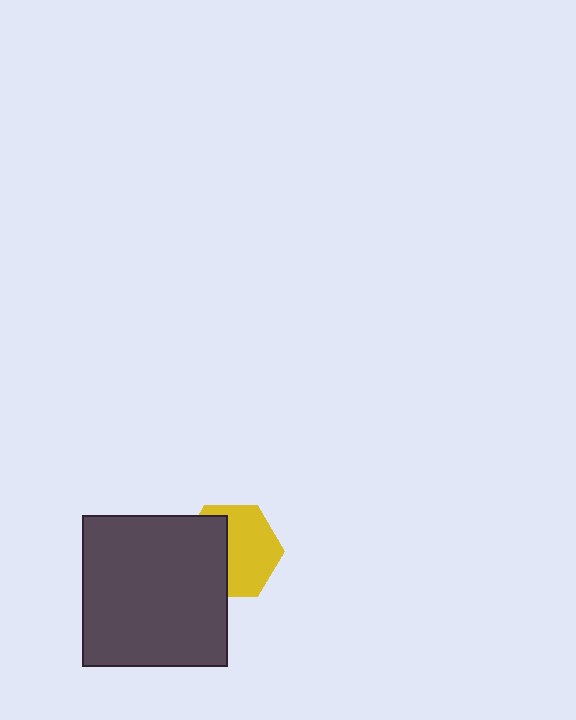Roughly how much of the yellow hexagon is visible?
About half of it is visible (roughly 58%).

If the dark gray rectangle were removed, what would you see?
You would see the complete yellow hexagon.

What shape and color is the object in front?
The object in front is a dark gray rectangle.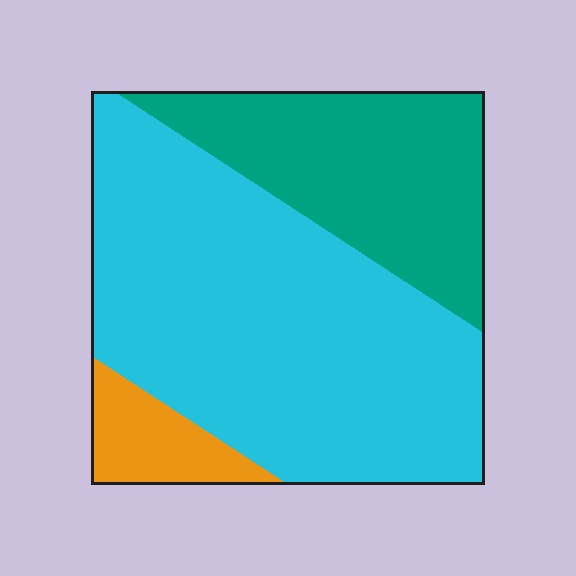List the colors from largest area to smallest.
From largest to smallest: cyan, teal, orange.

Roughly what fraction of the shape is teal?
Teal covers roughly 30% of the shape.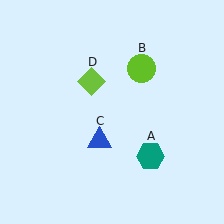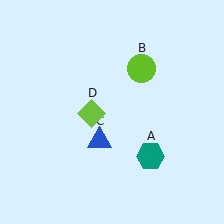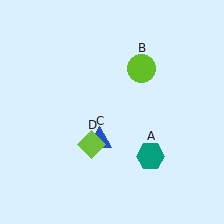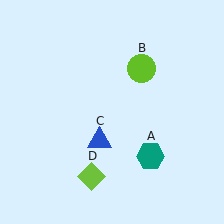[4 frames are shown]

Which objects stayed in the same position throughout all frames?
Teal hexagon (object A) and lime circle (object B) and blue triangle (object C) remained stationary.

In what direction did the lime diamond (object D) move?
The lime diamond (object D) moved down.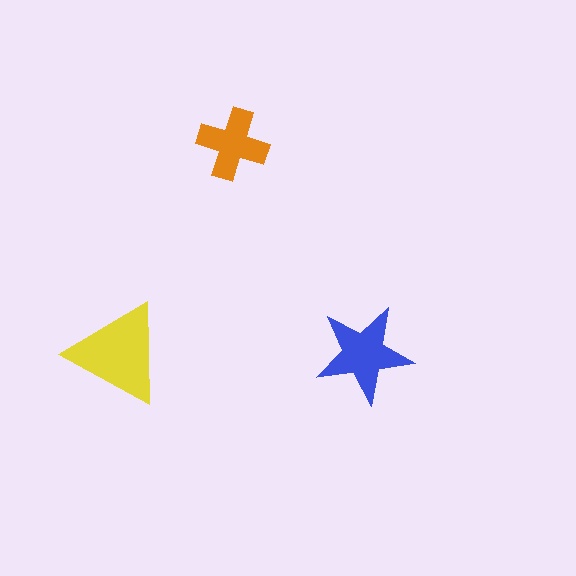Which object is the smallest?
The orange cross.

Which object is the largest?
The yellow triangle.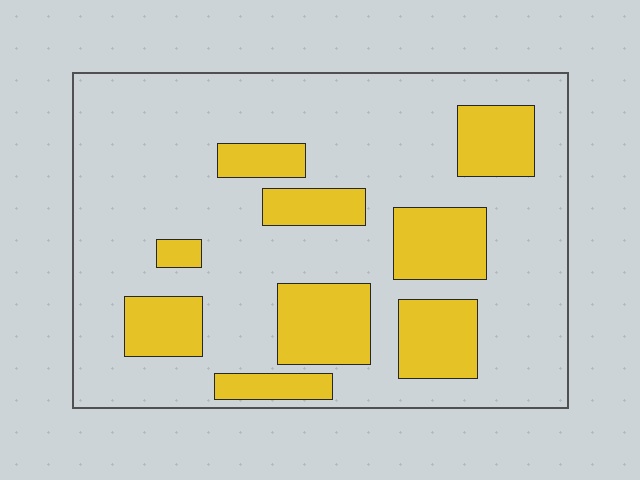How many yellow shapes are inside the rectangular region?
9.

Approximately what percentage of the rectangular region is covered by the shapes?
Approximately 25%.